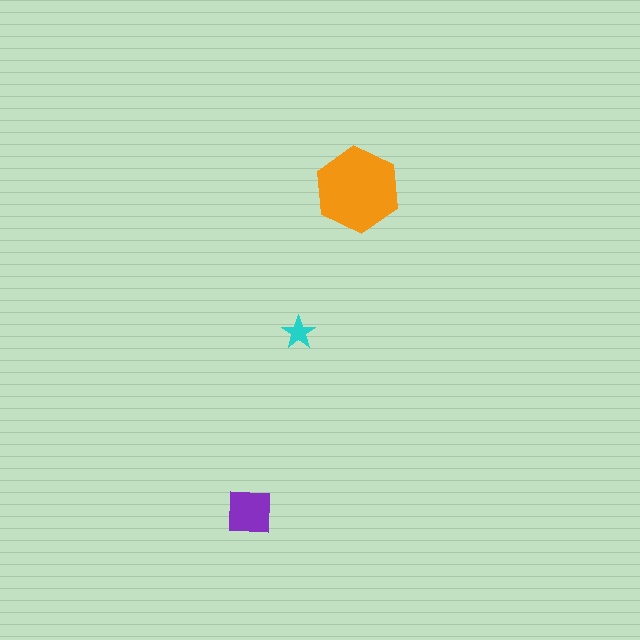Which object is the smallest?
The cyan star.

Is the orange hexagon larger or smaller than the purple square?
Larger.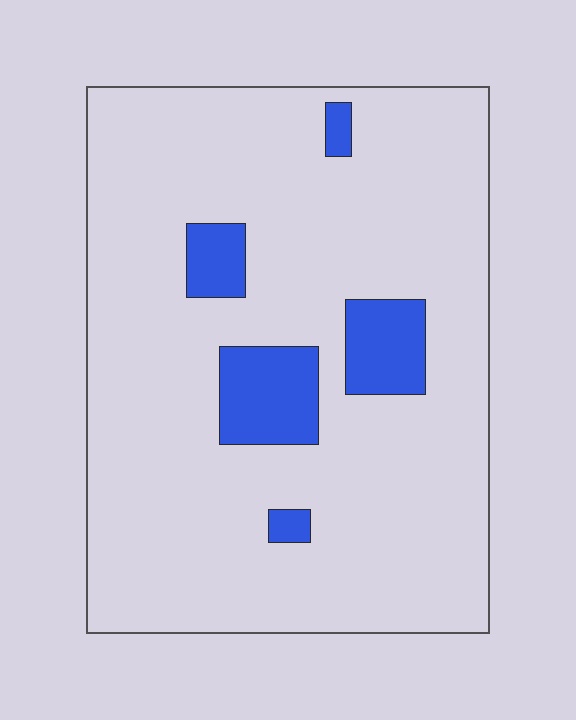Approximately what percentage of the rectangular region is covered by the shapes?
Approximately 10%.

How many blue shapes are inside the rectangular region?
5.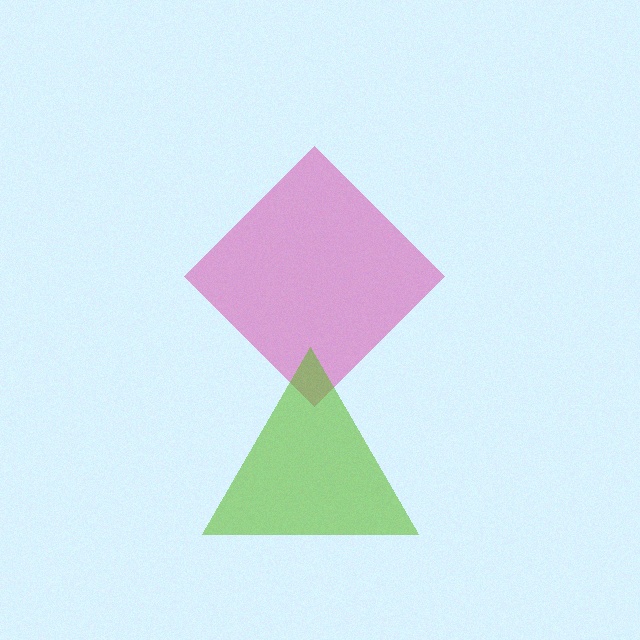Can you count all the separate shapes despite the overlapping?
Yes, there are 2 separate shapes.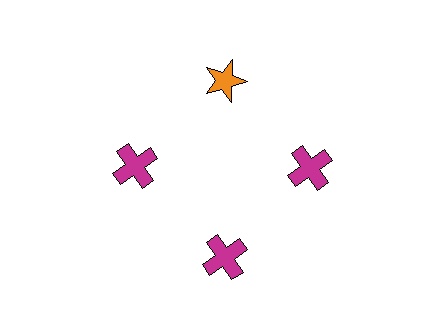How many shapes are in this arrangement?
There are 4 shapes arranged in a ring pattern.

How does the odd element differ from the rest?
It differs in both color (orange instead of magenta) and shape (star instead of cross).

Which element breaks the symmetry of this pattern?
The orange star at roughly the 12 o'clock position breaks the symmetry. All other shapes are magenta crosses.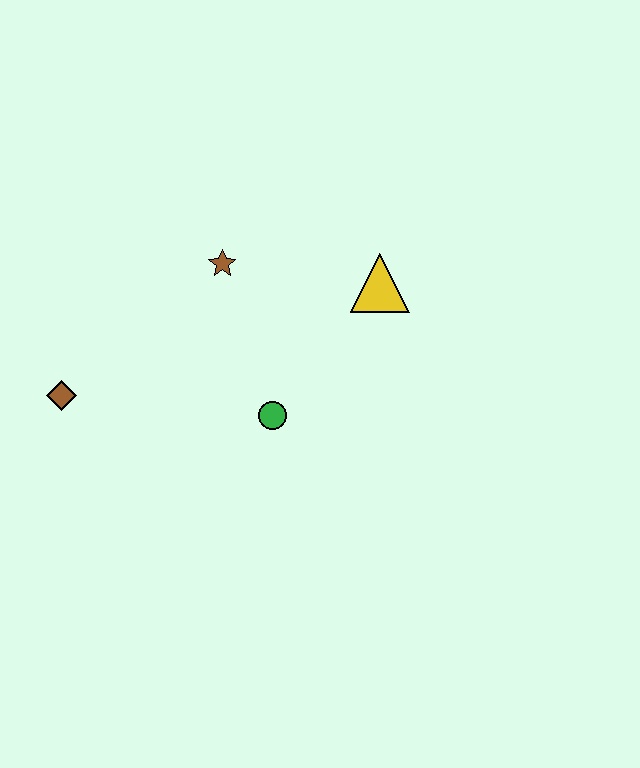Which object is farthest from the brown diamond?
The yellow triangle is farthest from the brown diamond.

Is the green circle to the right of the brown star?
Yes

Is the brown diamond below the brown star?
Yes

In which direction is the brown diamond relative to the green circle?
The brown diamond is to the left of the green circle.